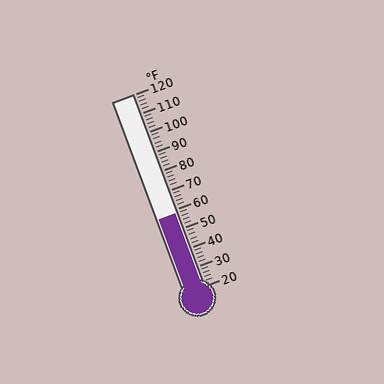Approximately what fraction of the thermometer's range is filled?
The thermometer is filled to approximately 40% of its range.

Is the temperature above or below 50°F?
The temperature is above 50°F.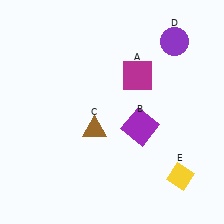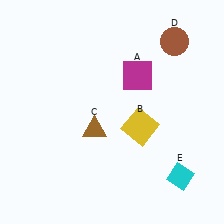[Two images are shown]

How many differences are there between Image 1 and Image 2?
There are 3 differences between the two images.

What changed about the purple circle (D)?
In Image 1, D is purple. In Image 2, it changed to brown.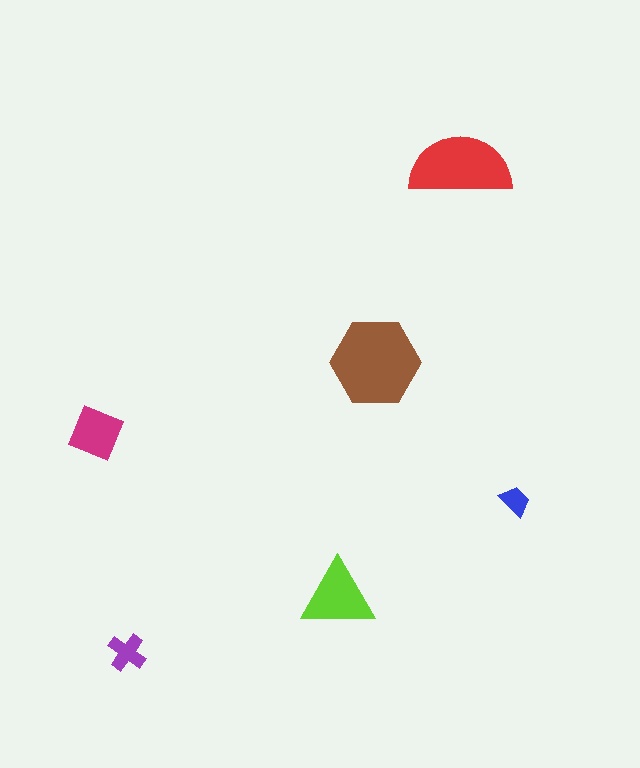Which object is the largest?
The brown hexagon.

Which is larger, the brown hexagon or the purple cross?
The brown hexagon.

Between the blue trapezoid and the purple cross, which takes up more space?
The purple cross.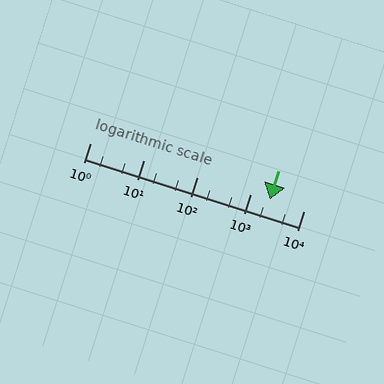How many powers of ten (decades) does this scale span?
The scale spans 4 decades, from 1 to 10000.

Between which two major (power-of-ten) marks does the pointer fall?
The pointer is between 1000 and 10000.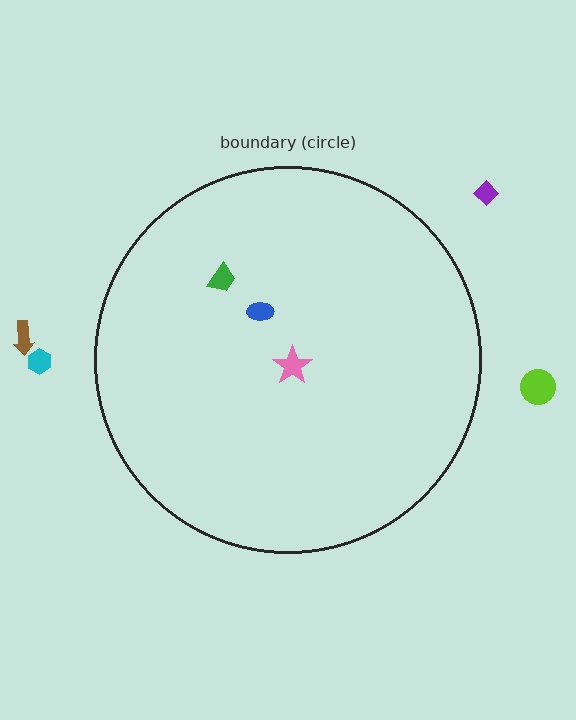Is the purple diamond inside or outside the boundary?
Outside.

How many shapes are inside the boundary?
3 inside, 4 outside.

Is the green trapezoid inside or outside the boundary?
Inside.